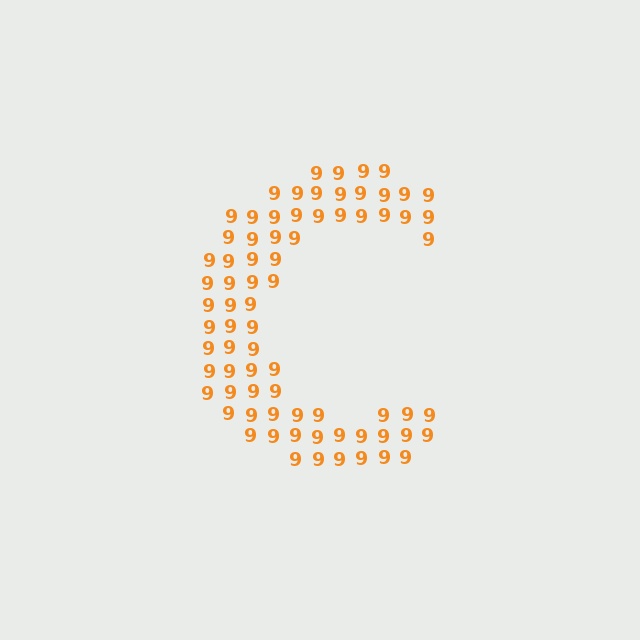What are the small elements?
The small elements are digit 9's.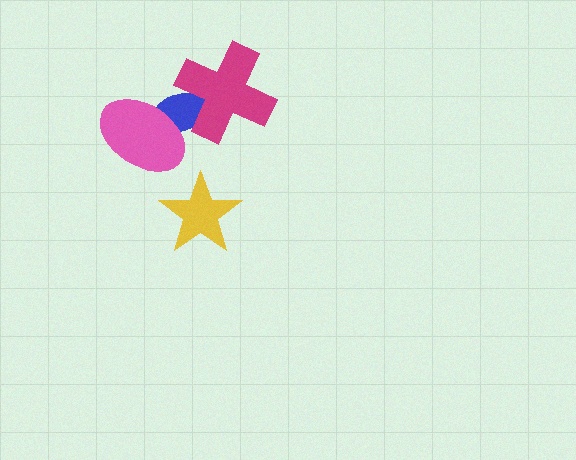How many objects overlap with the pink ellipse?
1 object overlaps with the pink ellipse.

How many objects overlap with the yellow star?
0 objects overlap with the yellow star.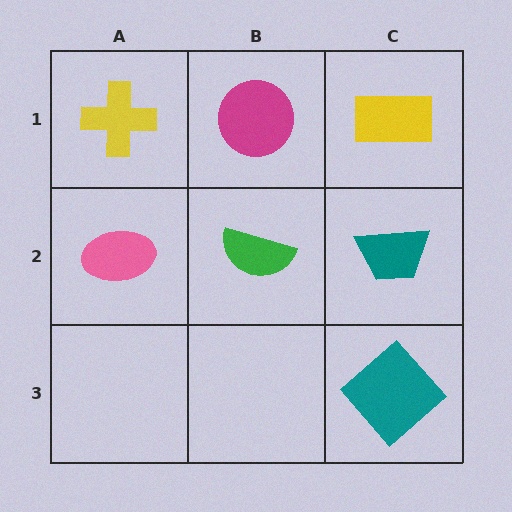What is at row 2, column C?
A teal trapezoid.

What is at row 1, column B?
A magenta circle.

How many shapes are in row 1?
3 shapes.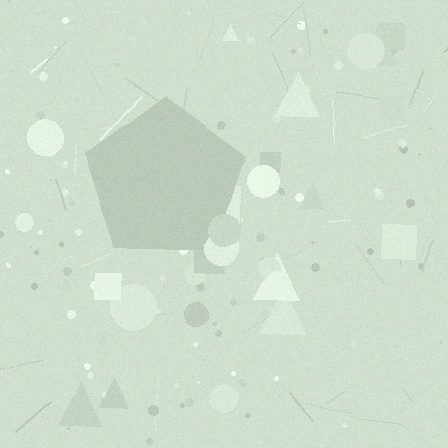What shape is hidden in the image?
A pentagon is hidden in the image.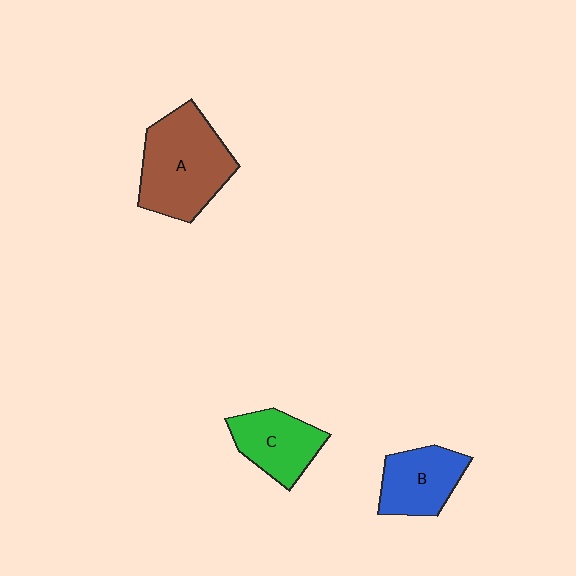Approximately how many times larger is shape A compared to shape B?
Approximately 1.6 times.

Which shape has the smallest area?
Shape C (green).